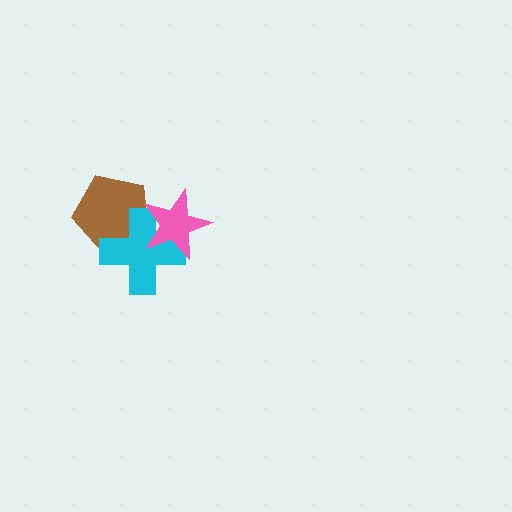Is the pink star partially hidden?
No, no other shape covers it.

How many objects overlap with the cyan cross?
2 objects overlap with the cyan cross.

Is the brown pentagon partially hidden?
Yes, it is partially covered by another shape.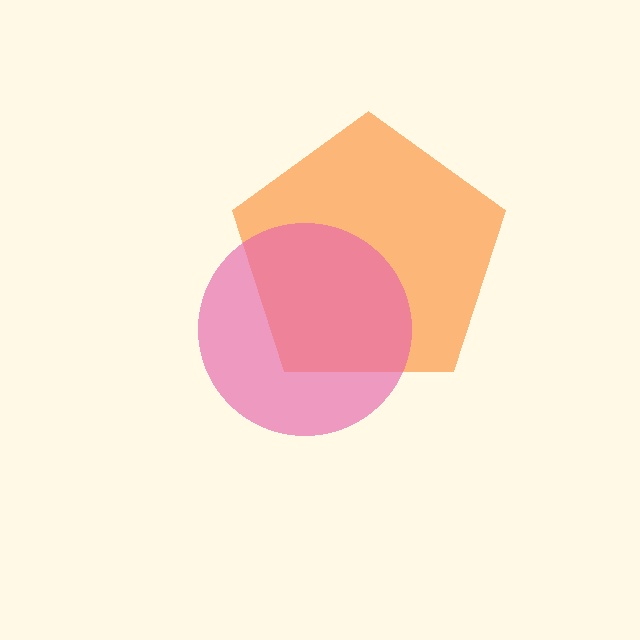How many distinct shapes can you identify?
There are 2 distinct shapes: an orange pentagon, a pink circle.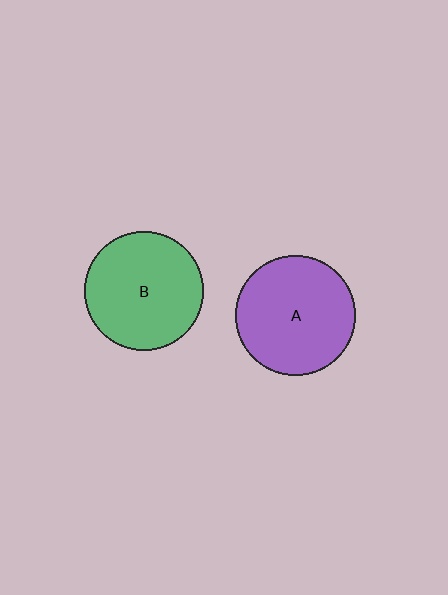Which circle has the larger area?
Circle A (purple).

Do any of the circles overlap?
No, none of the circles overlap.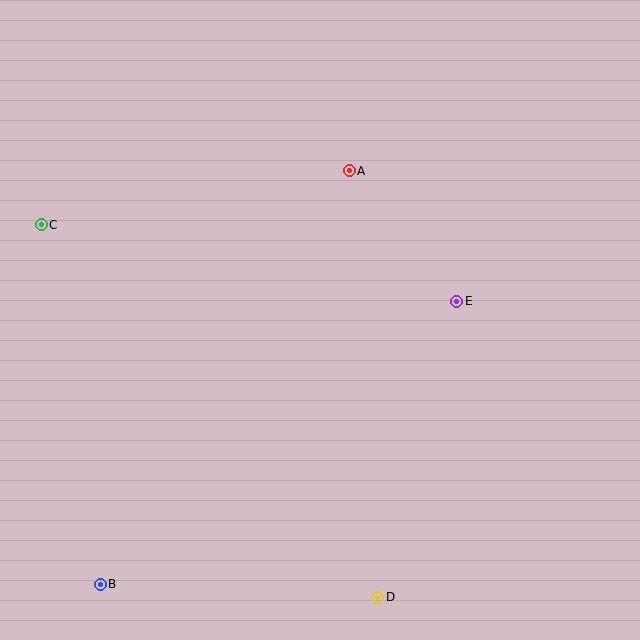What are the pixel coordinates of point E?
Point E is at (457, 301).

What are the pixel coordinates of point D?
Point D is at (378, 597).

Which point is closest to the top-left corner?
Point C is closest to the top-left corner.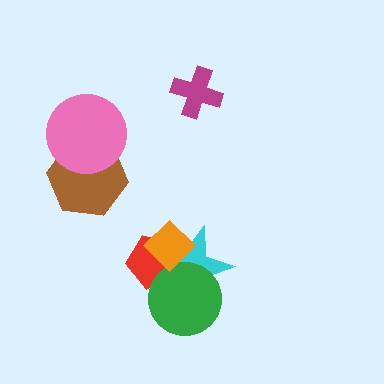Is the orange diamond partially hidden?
No, no other shape covers it.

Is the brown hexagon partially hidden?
Yes, it is partially covered by another shape.